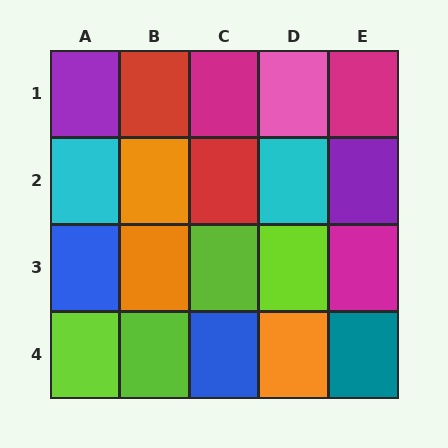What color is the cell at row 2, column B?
Orange.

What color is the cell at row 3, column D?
Lime.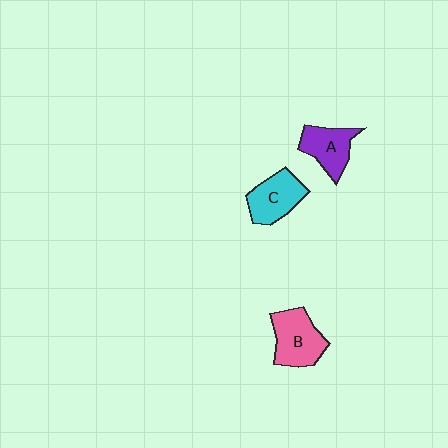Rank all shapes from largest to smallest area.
From largest to smallest: B (pink), C (cyan), A (purple).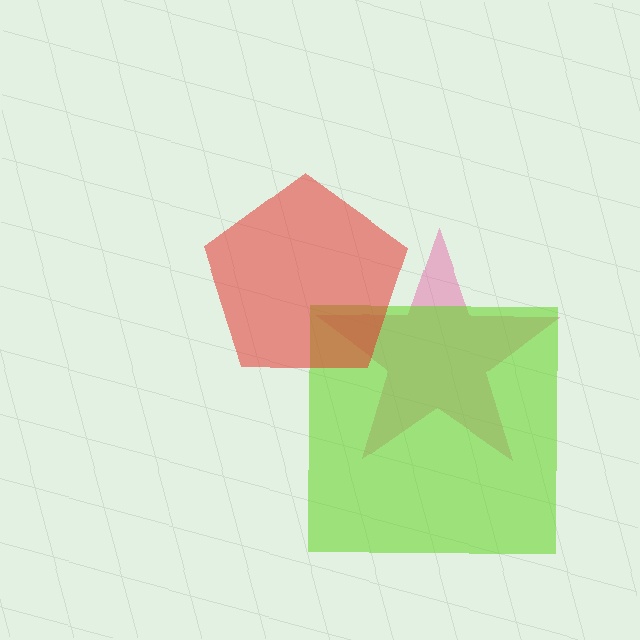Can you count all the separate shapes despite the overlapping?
Yes, there are 3 separate shapes.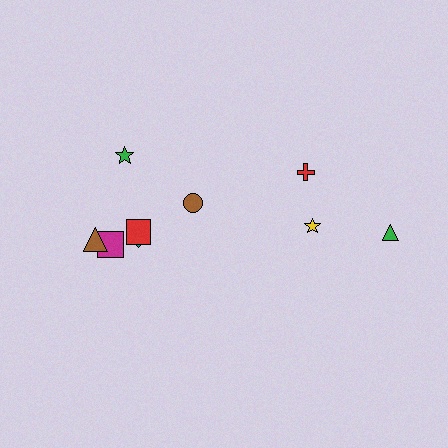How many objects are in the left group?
There are 6 objects.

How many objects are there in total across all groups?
There are 9 objects.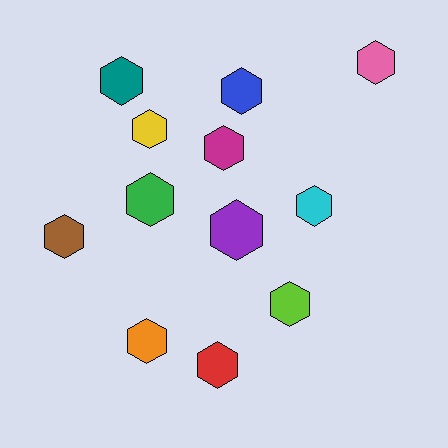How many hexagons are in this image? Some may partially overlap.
There are 12 hexagons.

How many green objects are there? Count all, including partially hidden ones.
There is 1 green object.